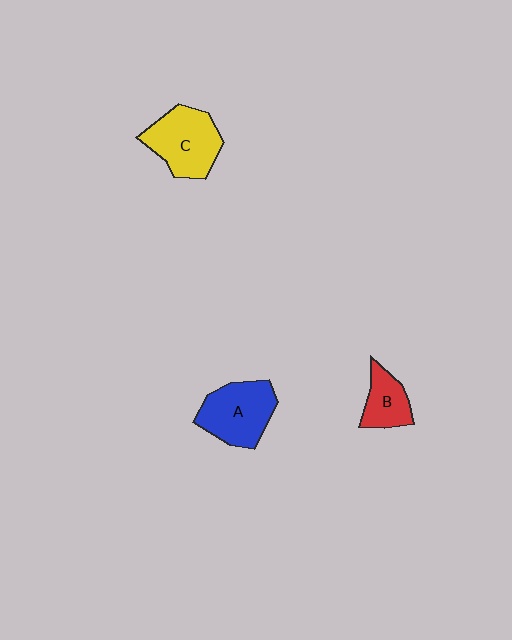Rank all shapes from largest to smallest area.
From largest to smallest: C (yellow), A (blue), B (red).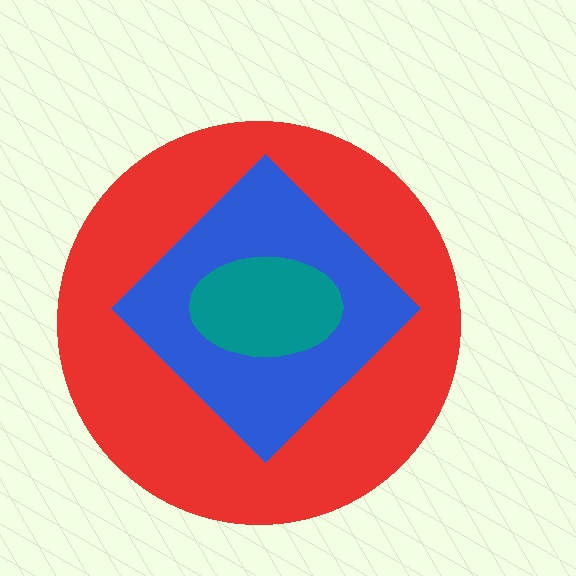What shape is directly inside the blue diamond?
The teal ellipse.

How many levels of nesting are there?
3.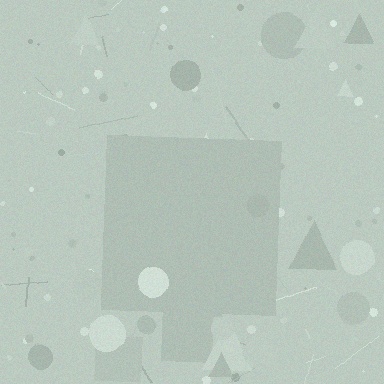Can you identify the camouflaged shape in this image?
The camouflaged shape is a square.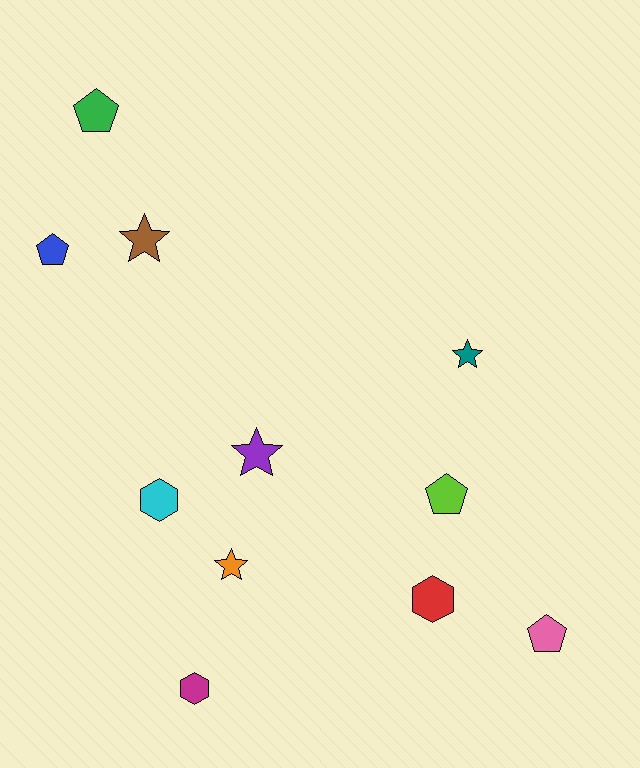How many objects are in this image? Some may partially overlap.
There are 11 objects.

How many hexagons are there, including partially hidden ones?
There are 3 hexagons.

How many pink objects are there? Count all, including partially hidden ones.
There is 1 pink object.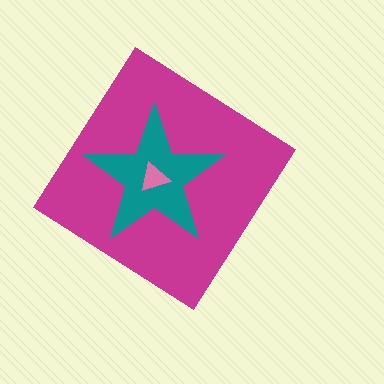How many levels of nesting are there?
3.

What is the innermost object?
The pink triangle.